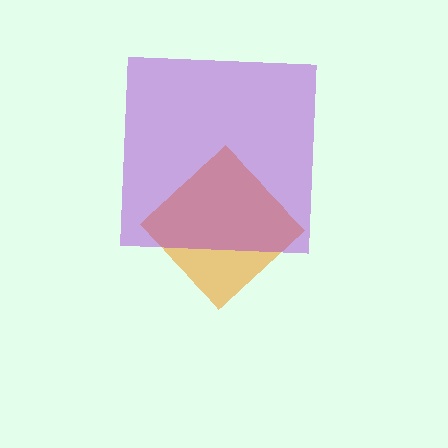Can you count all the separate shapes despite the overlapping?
Yes, there are 2 separate shapes.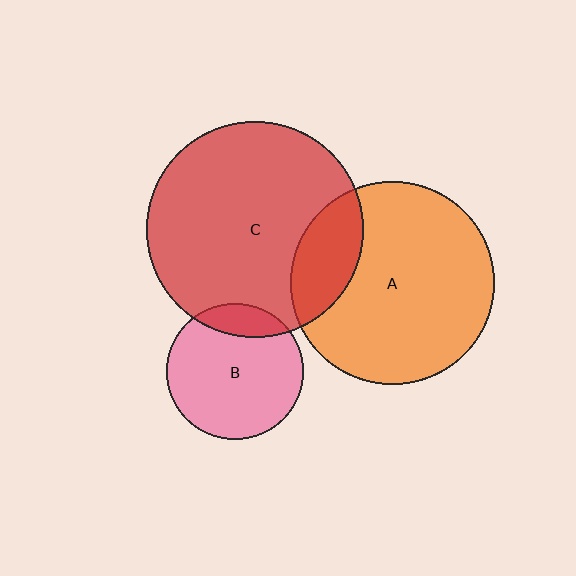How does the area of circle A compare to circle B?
Approximately 2.2 times.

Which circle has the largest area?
Circle C (red).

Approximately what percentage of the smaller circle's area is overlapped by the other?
Approximately 20%.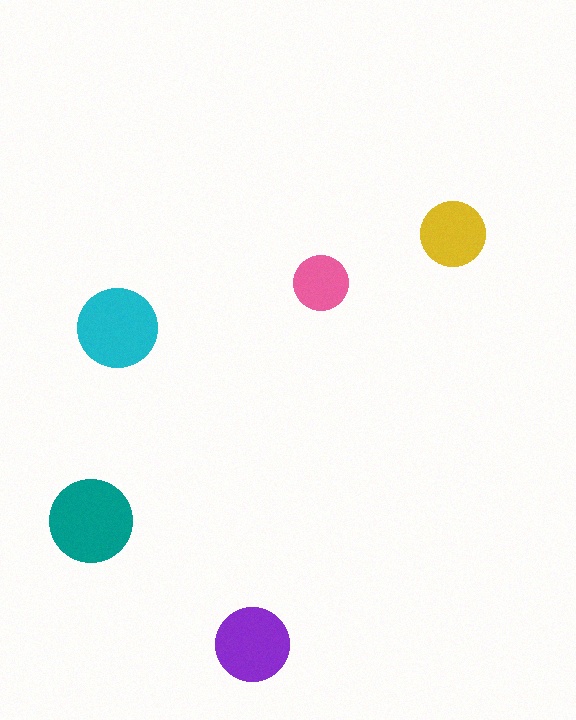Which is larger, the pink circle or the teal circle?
The teal one.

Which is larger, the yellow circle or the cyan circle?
The cyan one.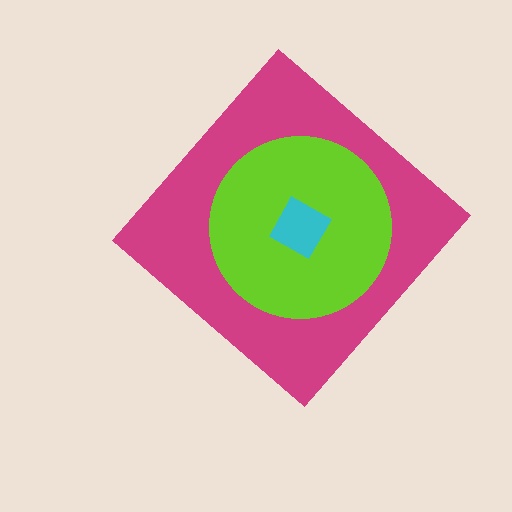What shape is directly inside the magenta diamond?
The lime circle.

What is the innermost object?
The cyan square.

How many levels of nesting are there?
3.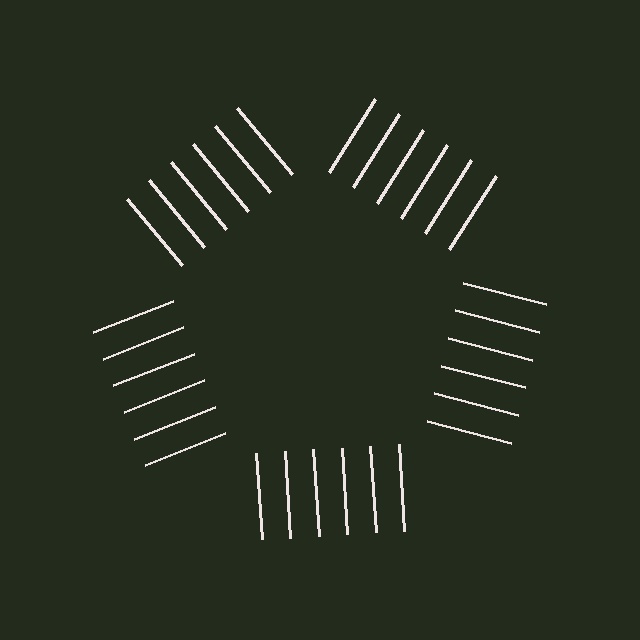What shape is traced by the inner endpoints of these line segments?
An illusory pentagon — the line segments terminate on its edges but no continuous stroke is drawn.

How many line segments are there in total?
30 — 6 along each of the 5 edges.